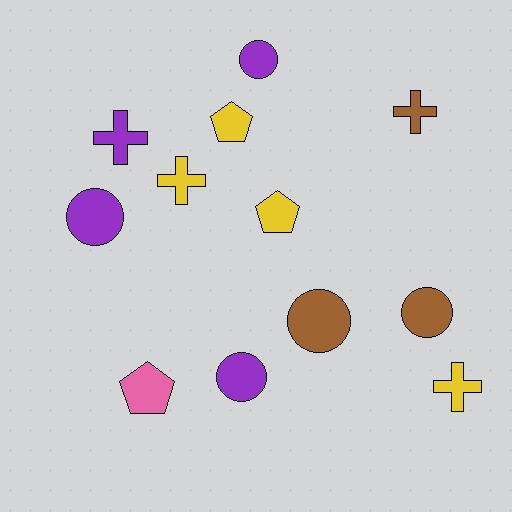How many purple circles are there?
There are 3 purple circles.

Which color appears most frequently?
Yellow, with 4 objects.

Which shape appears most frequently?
Circle, with 5 objects.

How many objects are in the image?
There are 12 objects.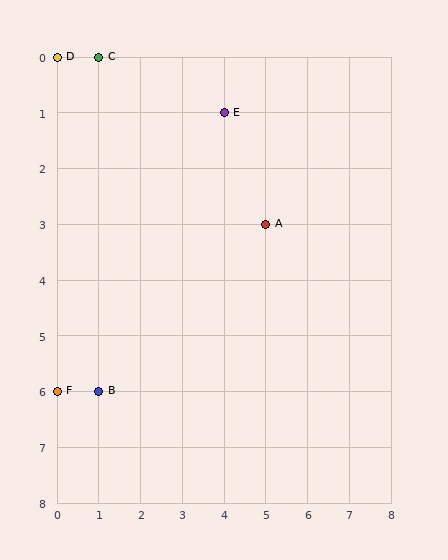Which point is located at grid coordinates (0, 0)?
Point D is at (0, 0).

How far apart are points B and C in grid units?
Points B and C are 6 rows apart.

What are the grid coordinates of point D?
Point D is at grid coordinates (0, 0).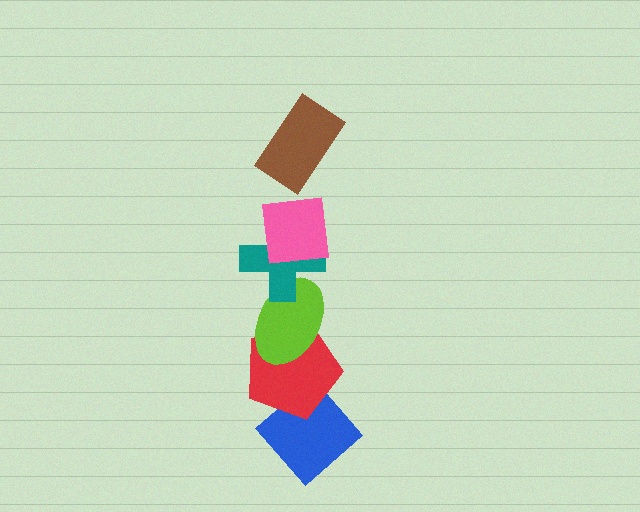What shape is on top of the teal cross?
The pink square is on top of the teal cross.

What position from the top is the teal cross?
The teal cross is 3rd from the top.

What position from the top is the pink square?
The pink square is 2nd from the top.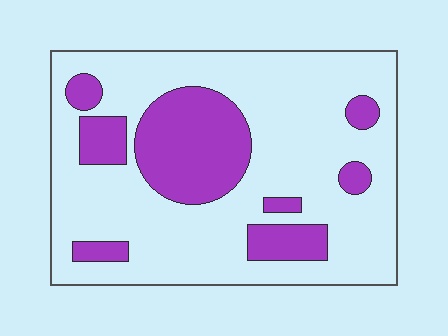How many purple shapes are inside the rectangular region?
8.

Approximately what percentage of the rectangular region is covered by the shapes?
Approximately 25%.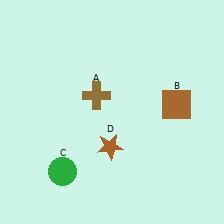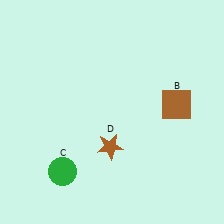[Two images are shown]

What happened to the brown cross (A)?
The brown cross (A) was removed in Image 2. It was in the top-left area of Image 1.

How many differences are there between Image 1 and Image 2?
There is 1 difference between the two images.